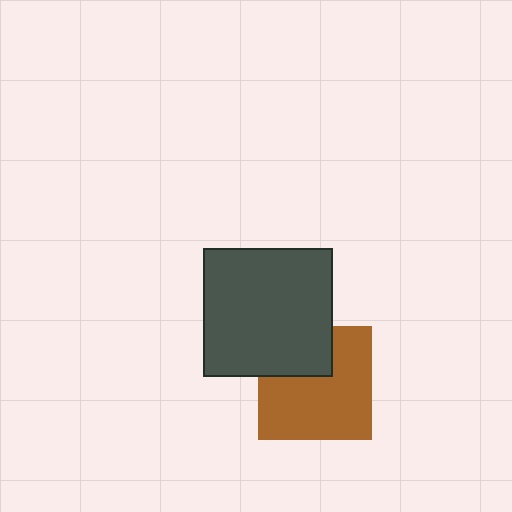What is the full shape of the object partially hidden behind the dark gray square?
The partially hidden object is a brown square.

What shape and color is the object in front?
The object in front is a dark gray square.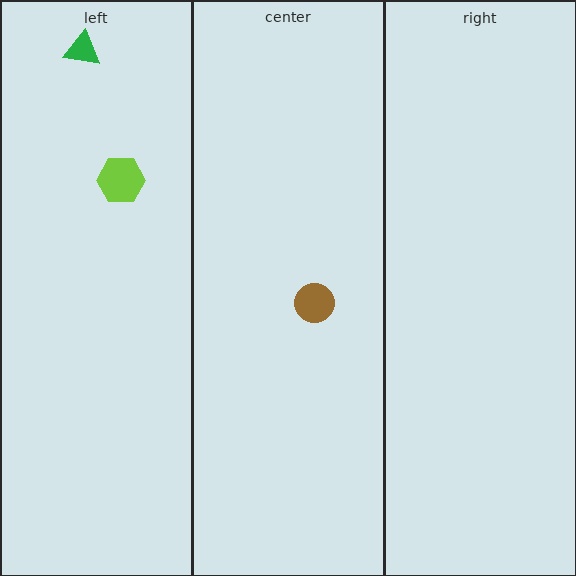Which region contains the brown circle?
The center region.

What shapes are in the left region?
The green triangle, the lime hexagon.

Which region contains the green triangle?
The left region.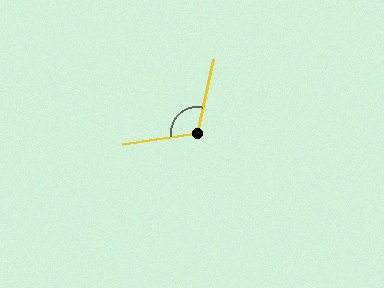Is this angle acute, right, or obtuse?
It is obtuse.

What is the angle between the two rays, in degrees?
Approximately 110 degrees.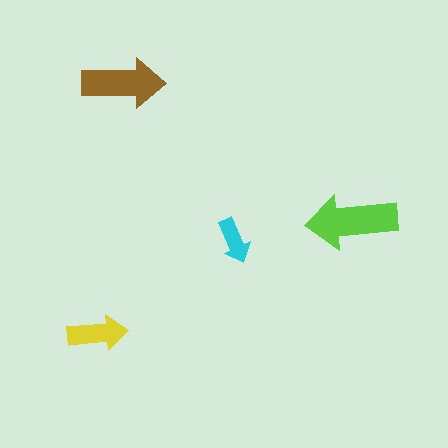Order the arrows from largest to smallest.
the lime one, the brown one, the yellow one, the cyan one.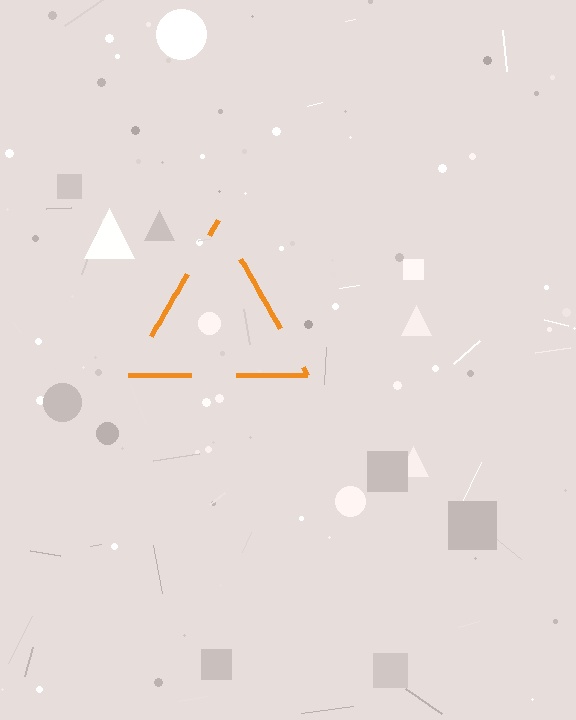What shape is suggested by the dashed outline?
The dashed outline suggests a triangle.